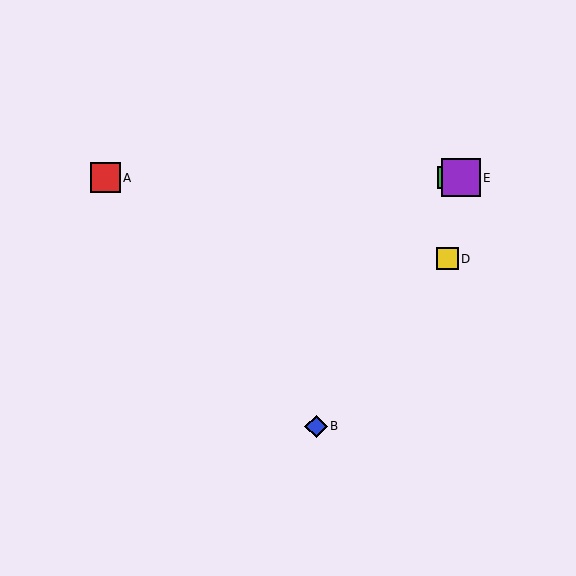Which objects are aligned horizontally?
Objects A, C, E are aligned horizontally.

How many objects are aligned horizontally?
3 objects (A, C, E) are aligned horizontally.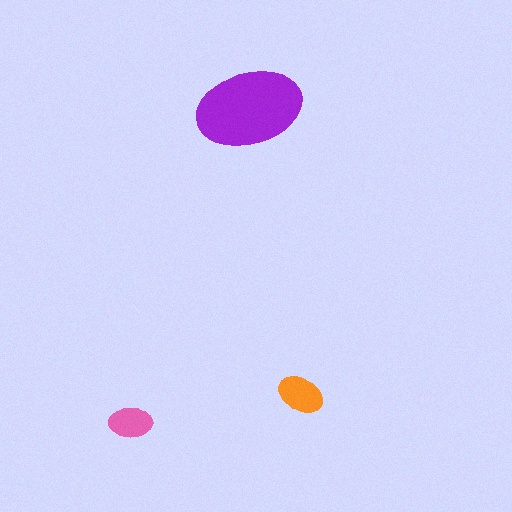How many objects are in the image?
There are 3 objects in the image.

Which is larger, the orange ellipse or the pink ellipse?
The orange one.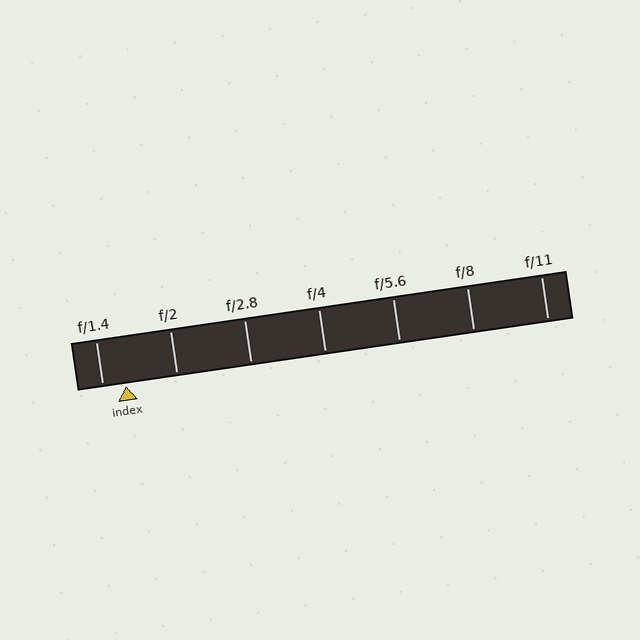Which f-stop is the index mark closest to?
The index mark is closest to f/1.4.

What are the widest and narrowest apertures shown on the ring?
The widest aperture shown is f/1.4 and the narrowest is f/11.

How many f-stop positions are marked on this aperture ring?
There are 7 f-stop positions marked.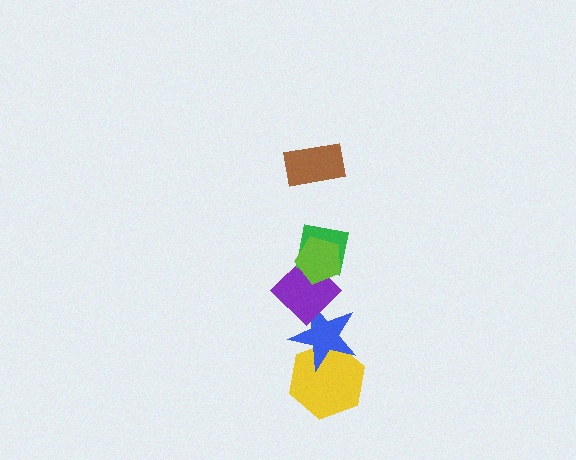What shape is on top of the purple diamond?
The green square is on top of the purple diamond.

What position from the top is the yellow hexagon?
The yellow hexagon is 6th from the top.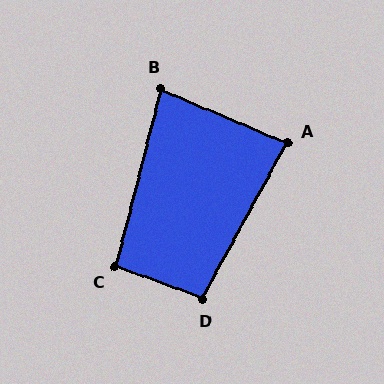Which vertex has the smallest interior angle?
B, at approximately 82 degrees.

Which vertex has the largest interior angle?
D, at approximately 98 degrees.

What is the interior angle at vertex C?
Approximately 96 degrees (obtuse).